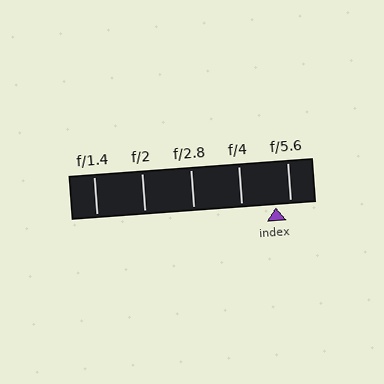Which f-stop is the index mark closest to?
The index mark is closest to f/5.6.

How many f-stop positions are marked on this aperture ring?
There are 5 f-stop positions marked.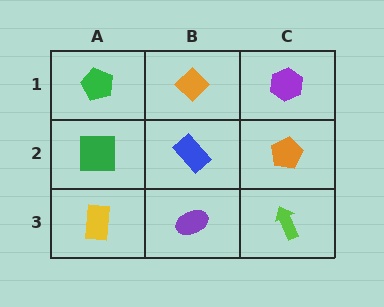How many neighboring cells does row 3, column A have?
2.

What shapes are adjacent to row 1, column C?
An orange pentagon (row 2, column C), an orange diamond (row 1, column B).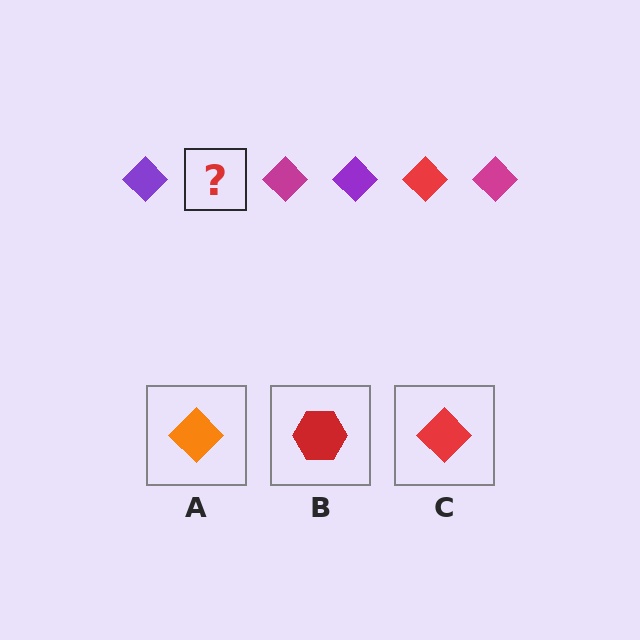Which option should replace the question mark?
Option C.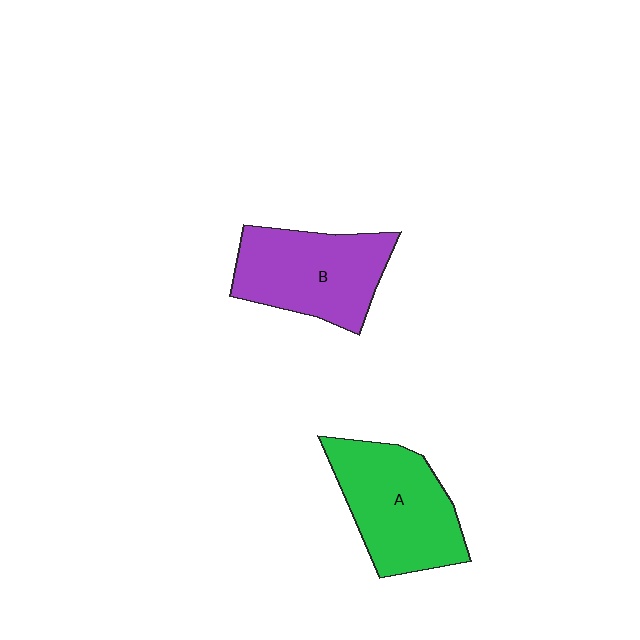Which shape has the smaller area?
Shape B (purple).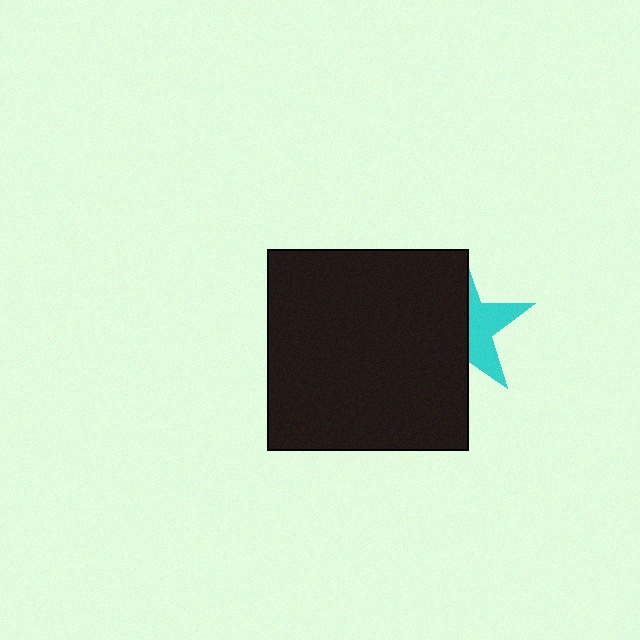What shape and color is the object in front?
The object in front is a black square.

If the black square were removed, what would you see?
You would see the complete cyan star.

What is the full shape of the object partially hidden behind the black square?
The partially hidden object is a cyan star.